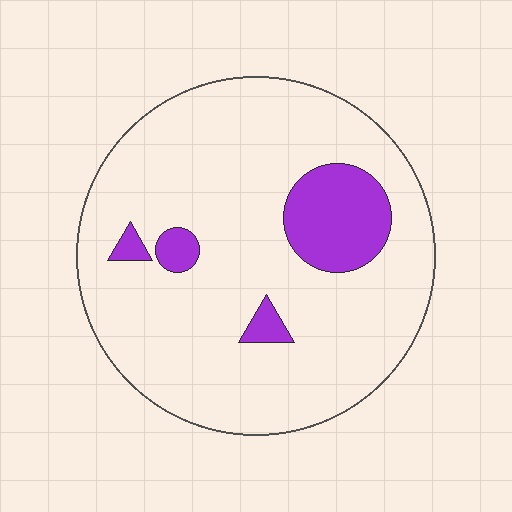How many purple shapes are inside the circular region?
4.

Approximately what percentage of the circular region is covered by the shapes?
Approximately 15%.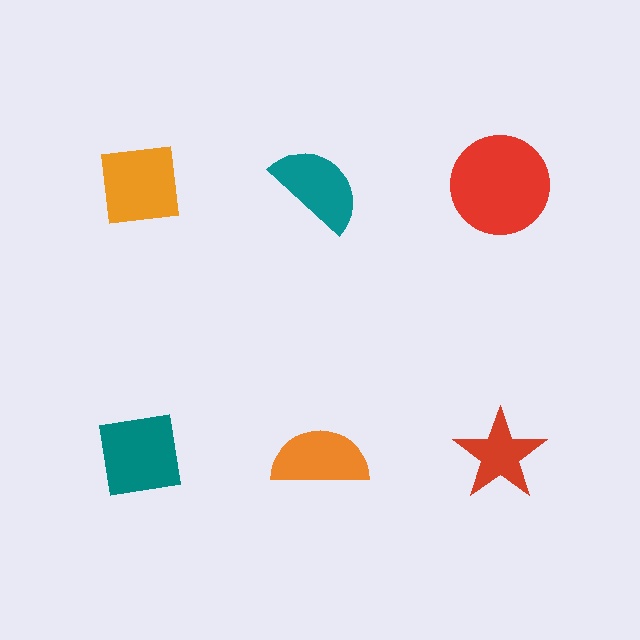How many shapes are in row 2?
3 shapes.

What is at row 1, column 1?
An orange square.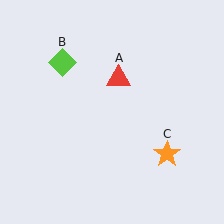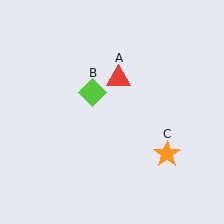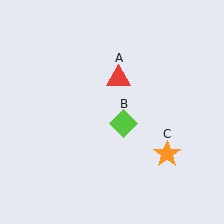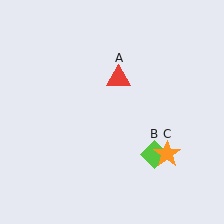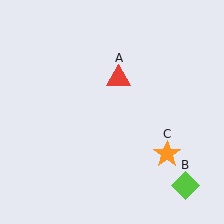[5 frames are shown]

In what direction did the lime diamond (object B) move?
The lime diamond (object B) moved down and to the right.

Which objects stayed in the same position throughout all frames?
Red triangle (object A) and orange star (object C) remained stationary.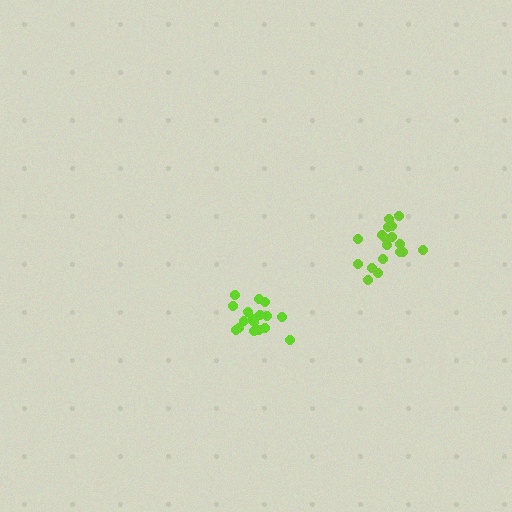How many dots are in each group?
Group 1: 18 dots, Group 2: 17 dots (35 total).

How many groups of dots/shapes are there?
There are 2 groups.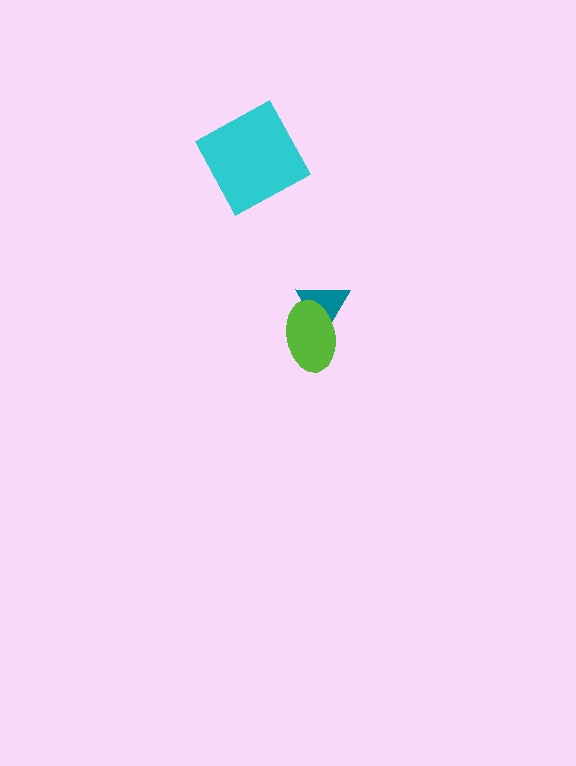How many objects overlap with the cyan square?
0 objects overlap with the cyan square.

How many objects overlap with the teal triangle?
1 object overlaps with the teal triangle.